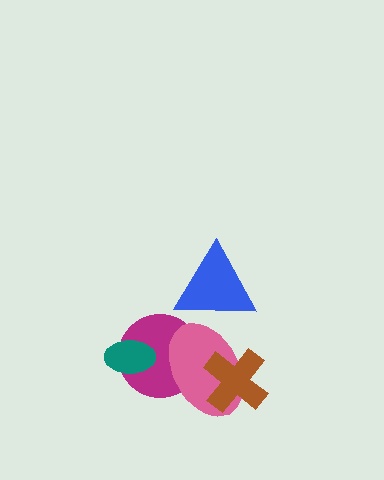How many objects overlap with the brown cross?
1 object overlaps with the brown cross.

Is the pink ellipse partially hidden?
Yes, it is partially covered by another shape.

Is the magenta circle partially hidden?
Yes, it is partially covered by another shape.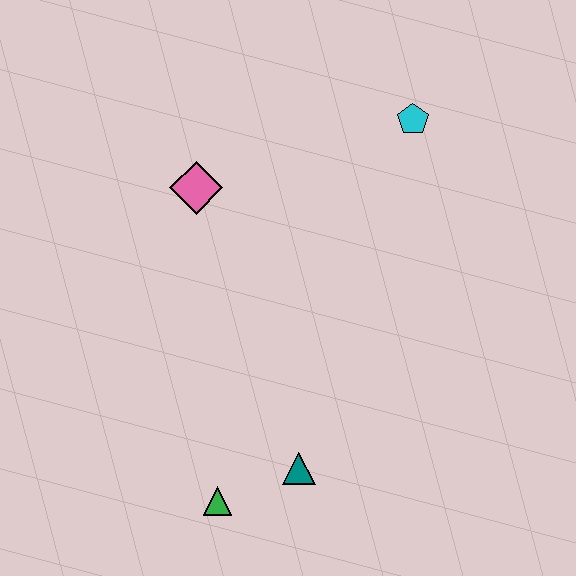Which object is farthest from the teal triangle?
The cyan pentagon is farthest from the teal triangle.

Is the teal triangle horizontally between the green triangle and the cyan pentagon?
Yes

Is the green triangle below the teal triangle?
Yes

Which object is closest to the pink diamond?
The cyan pentagon is closest to the pink diamond.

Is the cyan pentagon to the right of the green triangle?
Yes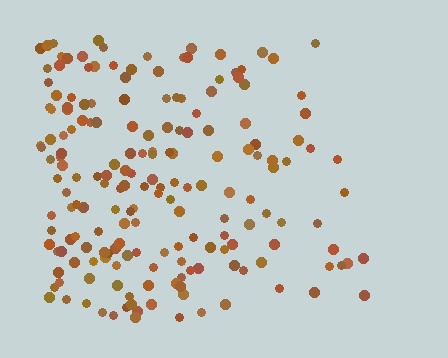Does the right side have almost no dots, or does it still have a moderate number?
Still a moderate number, just noticeably fewer than the left.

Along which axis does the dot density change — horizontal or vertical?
Horizontal.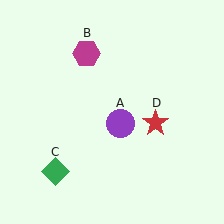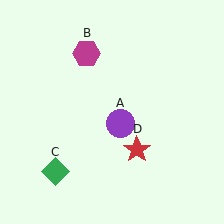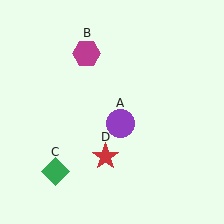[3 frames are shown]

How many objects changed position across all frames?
1 object changed position: red star (object D).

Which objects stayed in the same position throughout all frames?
Purple circle (object A) and magenta hexagon (object B) and green diamond (object C) remained stationary.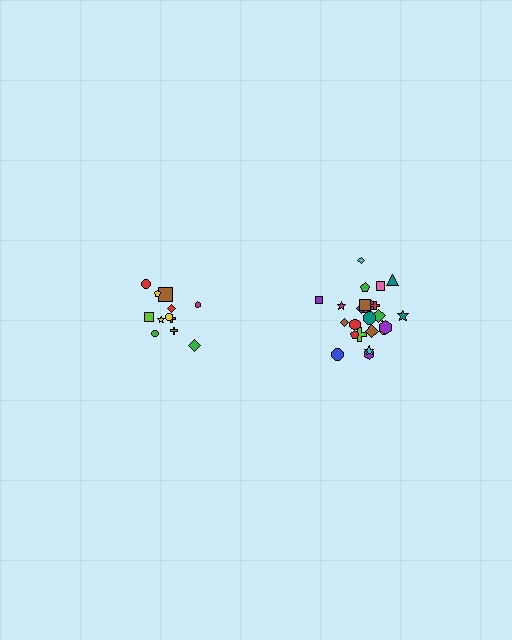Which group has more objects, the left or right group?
The right group.